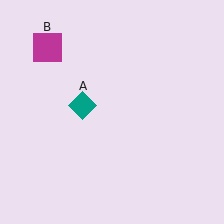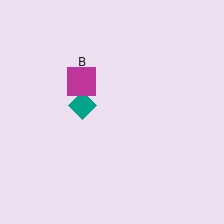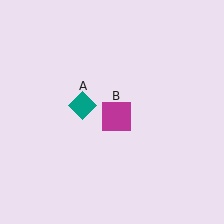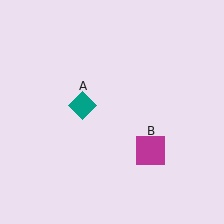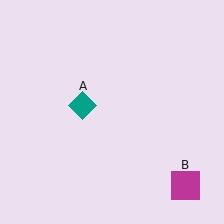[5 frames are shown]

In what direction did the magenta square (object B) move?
The magenta square (object B) moved down and to the right.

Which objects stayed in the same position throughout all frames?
Teal diamond (object A) remained stationary.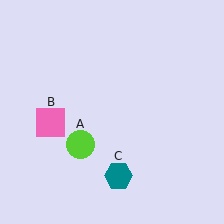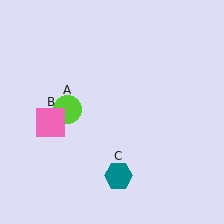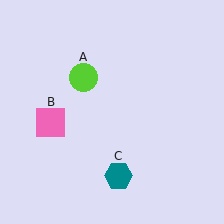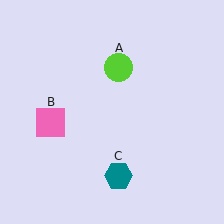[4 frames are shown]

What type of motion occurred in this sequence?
The lime circle (object A) rotated clockwise around the center of the scene.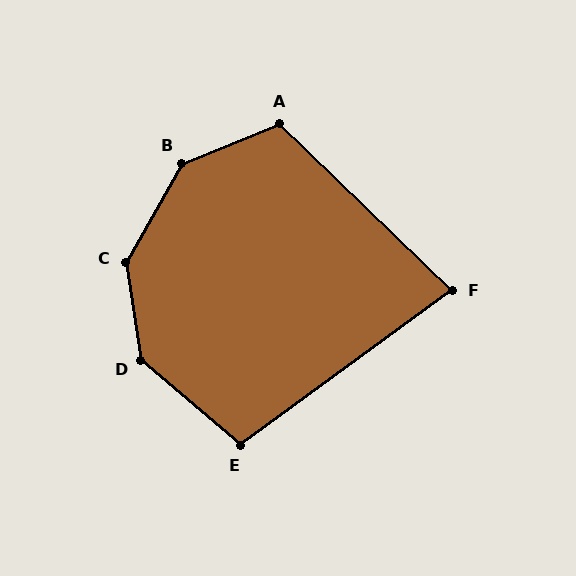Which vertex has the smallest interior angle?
F, at approximately 80 degrees.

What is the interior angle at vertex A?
Approximately 114 degrees (obtuse).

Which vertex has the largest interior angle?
C, at approximately 142 degrees.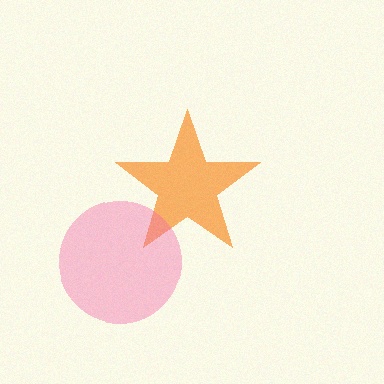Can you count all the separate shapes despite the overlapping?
Yes, there are 2 separate shapes.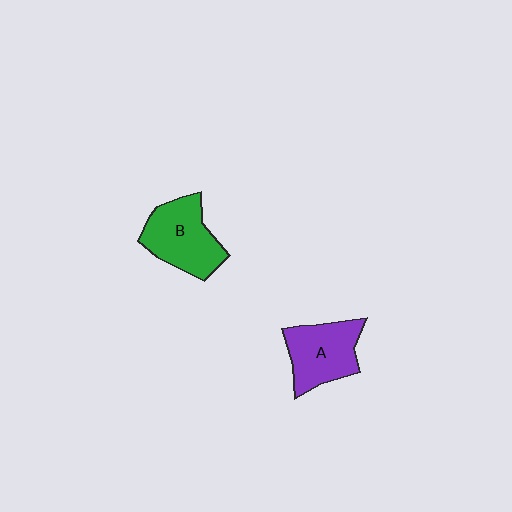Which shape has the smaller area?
Shape A (purple).